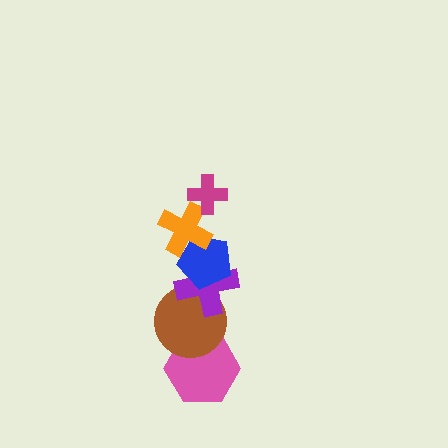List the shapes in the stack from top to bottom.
From top to bottom: the magenta cross, the orange cross, the blue pentagon, the purple cross, the brown circle, the pink hexagon.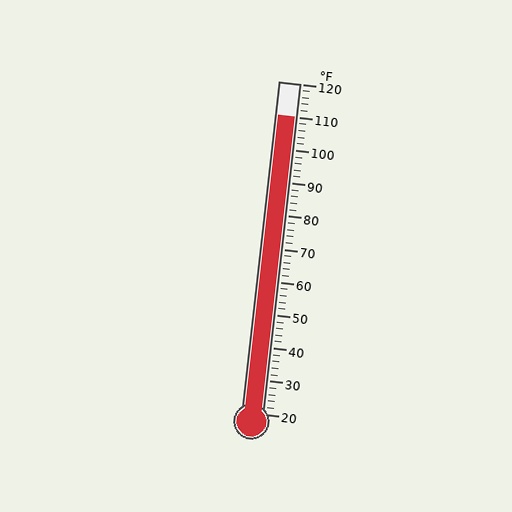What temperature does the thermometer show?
The thermometer shows approximately 110°F.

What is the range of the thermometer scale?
The thermometer scale ranges from 20°F to 120°F.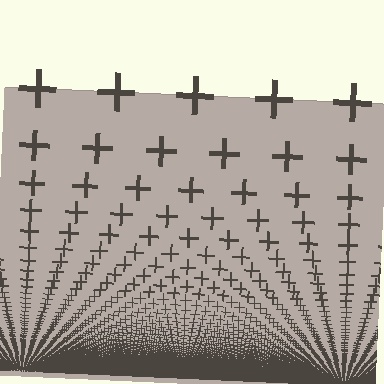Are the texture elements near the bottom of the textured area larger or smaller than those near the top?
Smaller. The gradient is inverted — elements near the bottom are smaller and denser.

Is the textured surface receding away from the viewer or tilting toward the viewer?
The surface appears to tilt toward the viewer. Texture elements get larger and sparser toward the top.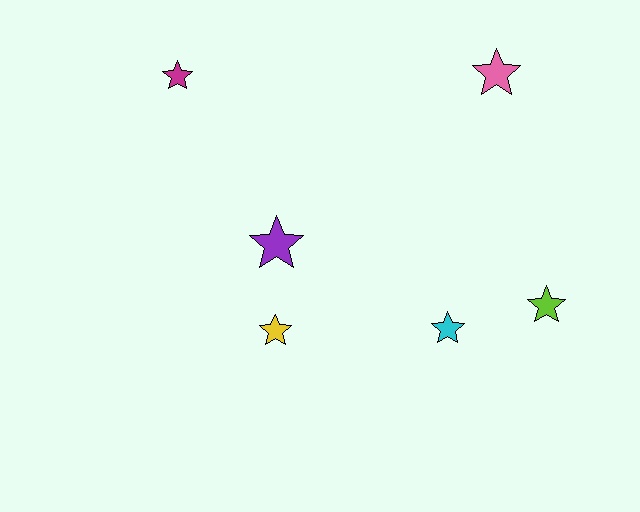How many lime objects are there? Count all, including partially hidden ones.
There is 1 lime object.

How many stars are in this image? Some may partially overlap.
There are 6 stars.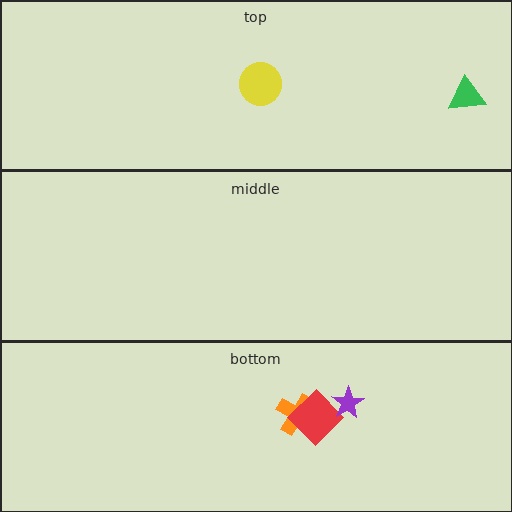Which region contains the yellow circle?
The top region.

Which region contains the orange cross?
The bottom region.